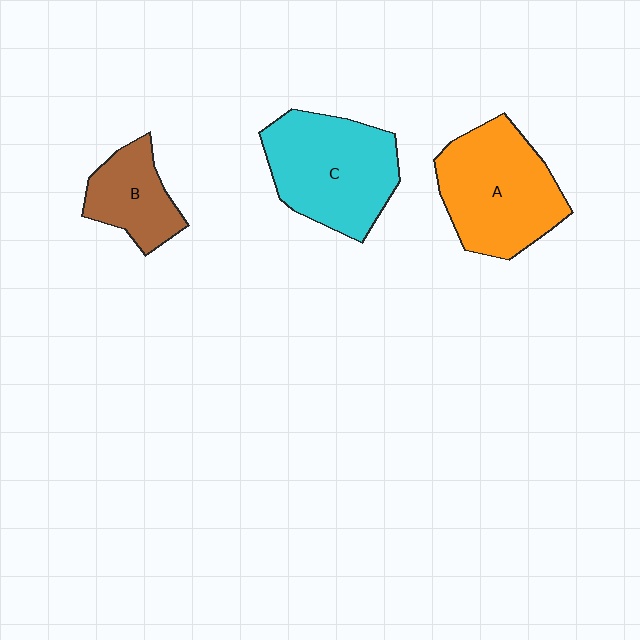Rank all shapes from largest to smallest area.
From largest to smallest: C (cyan), A (orange), B (brown).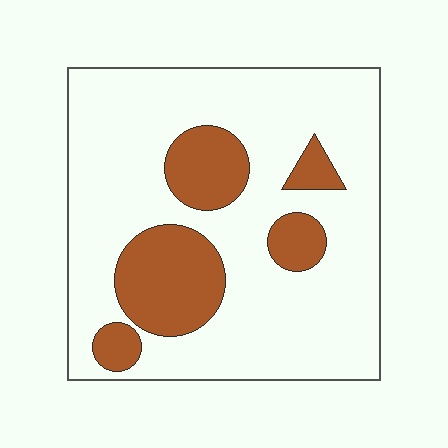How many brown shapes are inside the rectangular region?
5.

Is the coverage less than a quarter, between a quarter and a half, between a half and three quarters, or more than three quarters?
Less than a quarter.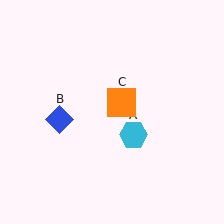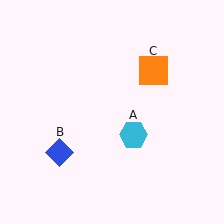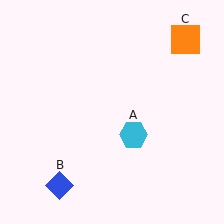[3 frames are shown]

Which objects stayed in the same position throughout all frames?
Cyan hexagon (object A) remained stationary.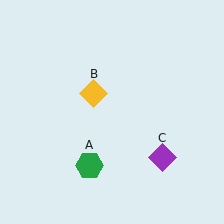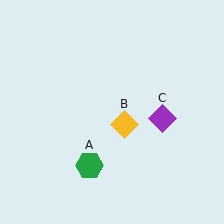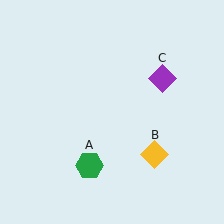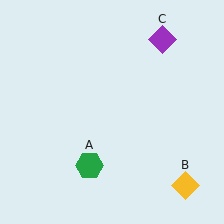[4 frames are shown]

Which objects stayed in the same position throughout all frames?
Green hexagon (object A) remained stationary.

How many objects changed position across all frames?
2 objects changed position: yellow diamond (object B), purple diamond (object C).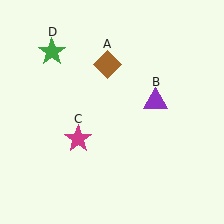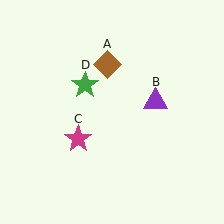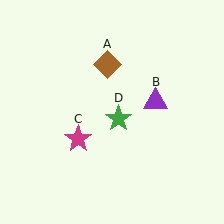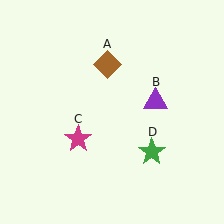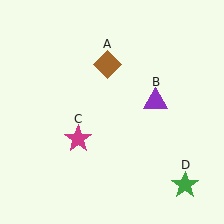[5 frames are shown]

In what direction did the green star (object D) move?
The green star (object D) moved down and to the right.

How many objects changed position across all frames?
1 object changed position: green star (object D).